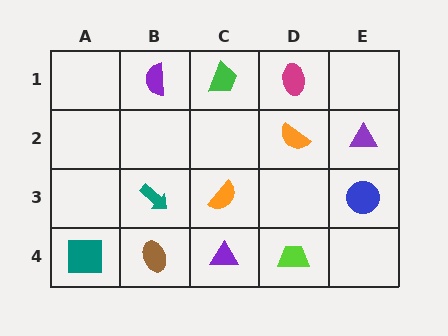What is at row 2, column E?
A purple triangle.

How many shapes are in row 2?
2 shapes.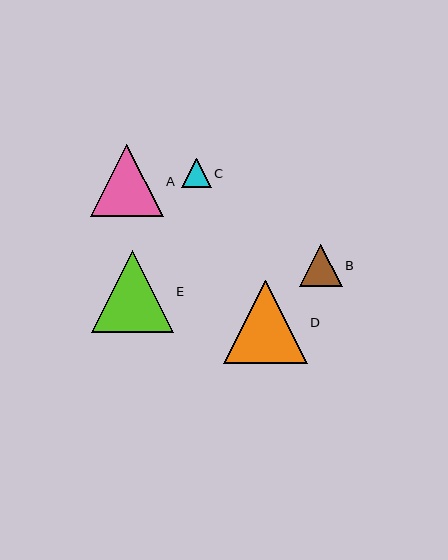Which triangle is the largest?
Triangle D is the largest with a size of approximately 83 pixels.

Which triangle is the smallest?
Triangle C is the smallest with a size of approximately 30 pixels.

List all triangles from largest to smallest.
From largest to smallest: D, E, A, B, C.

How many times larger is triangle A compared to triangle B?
Triangle A is approximately 1.7 times the size of triangle B.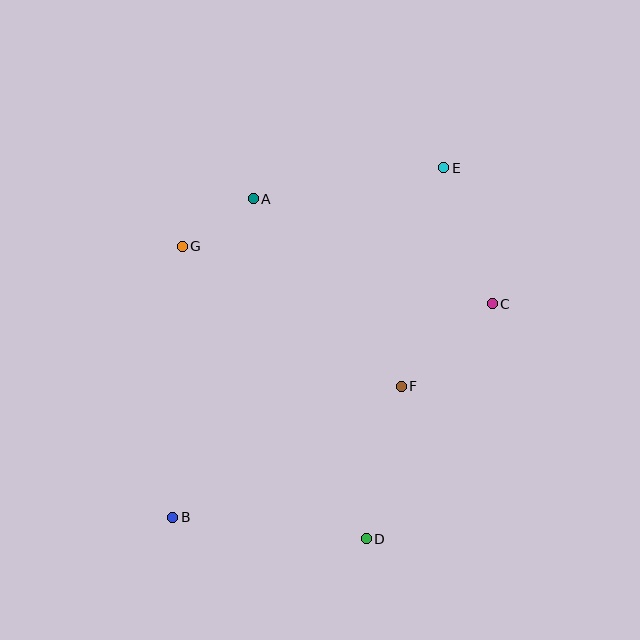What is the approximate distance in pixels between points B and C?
The distance between B and C is approximately 384 pixels.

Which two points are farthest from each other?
Points B and E are farthest from each other.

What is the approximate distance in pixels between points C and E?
The distance between C and E is approximately 145 pixels.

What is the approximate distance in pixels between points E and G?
The distance between E and G is approximately 273 pixels.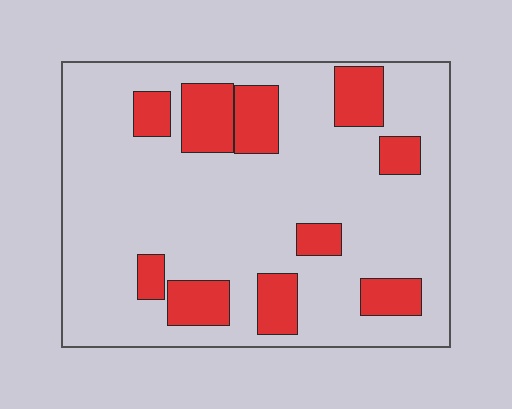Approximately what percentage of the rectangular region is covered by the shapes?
Approximately 20%.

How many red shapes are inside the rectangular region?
10.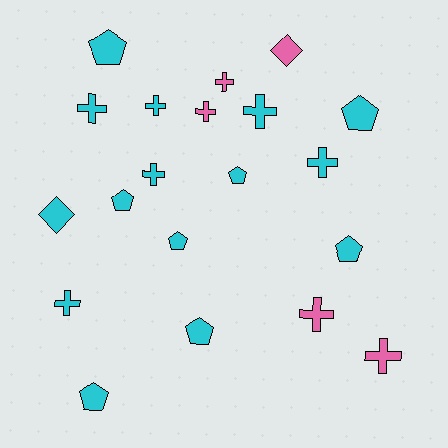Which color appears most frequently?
Cyan, with 15 objects.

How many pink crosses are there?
There are 4 pink crosses.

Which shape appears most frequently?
Cross, with 10 objects.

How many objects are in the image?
There are 20 objects.